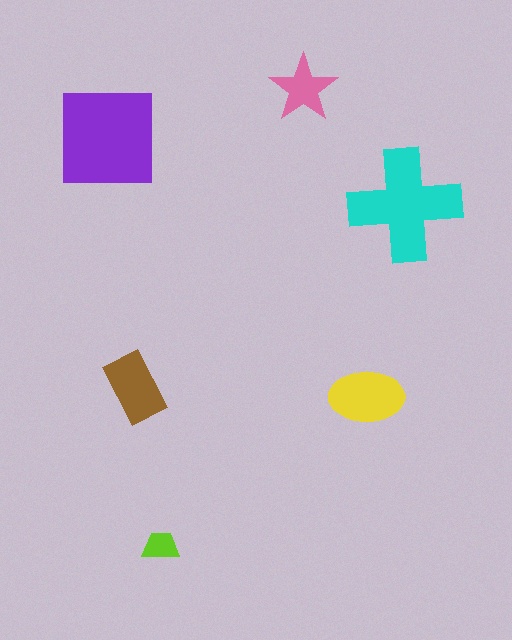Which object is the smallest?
The lime trapezoid.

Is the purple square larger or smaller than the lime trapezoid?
Larger.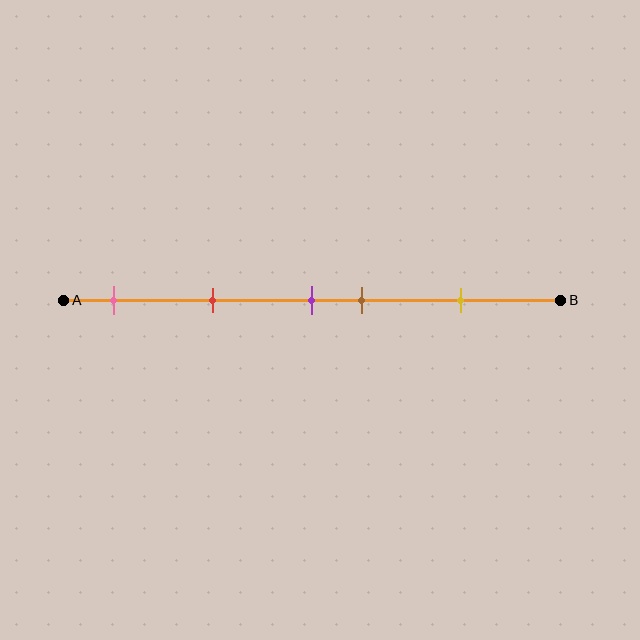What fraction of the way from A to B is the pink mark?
The pink mark is approximately 10% (0.1) of the way from A to B.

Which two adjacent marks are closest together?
The purple and brown marks are the closest adjacent pair.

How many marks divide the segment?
There are 5 marks dividing the segment.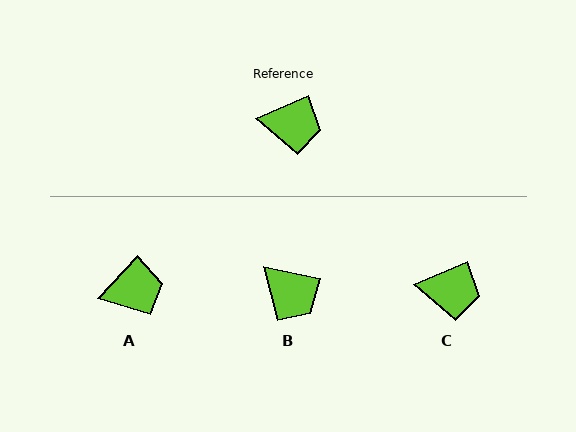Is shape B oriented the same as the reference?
No, it is off by about 35 degrees.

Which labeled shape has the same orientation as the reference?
C.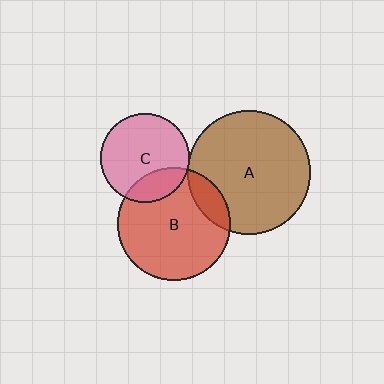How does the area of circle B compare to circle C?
Approximately 1.6 times.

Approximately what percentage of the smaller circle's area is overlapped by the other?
Approximately 25%.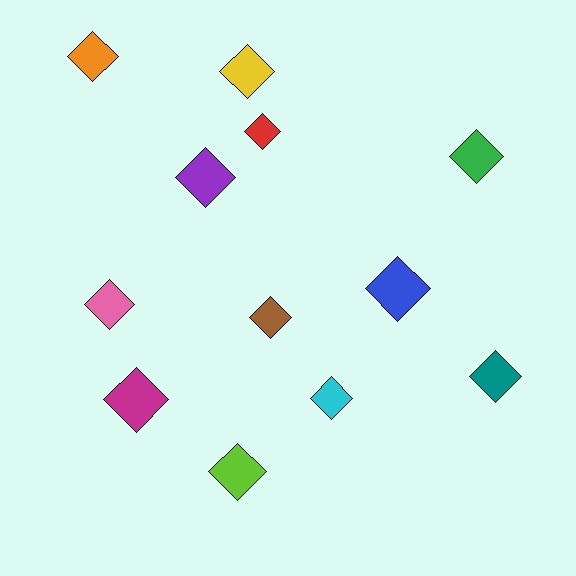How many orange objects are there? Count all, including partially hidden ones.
There is 1 orange object.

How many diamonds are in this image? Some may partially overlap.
There are 12 diamonds.